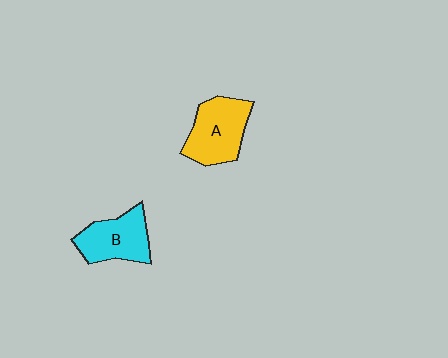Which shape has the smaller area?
Shape B (cyan).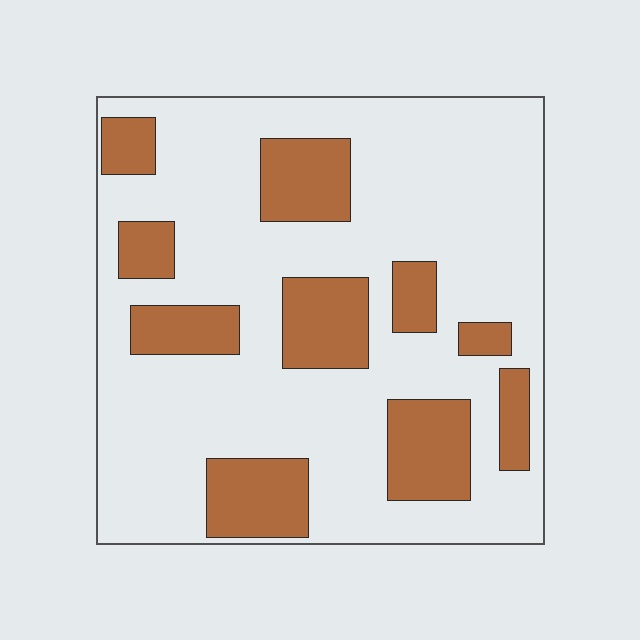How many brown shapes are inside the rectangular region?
10.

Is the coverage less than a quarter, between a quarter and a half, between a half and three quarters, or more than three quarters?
Between a quarter and a half.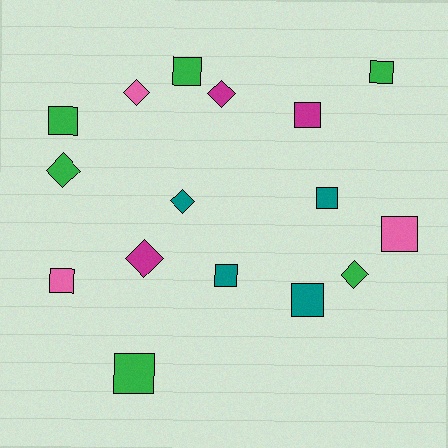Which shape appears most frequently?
Square, with 10 objects.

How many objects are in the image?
There are 16 objects.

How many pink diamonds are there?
There is 1 pink diamond.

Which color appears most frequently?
Green, with 6 objects.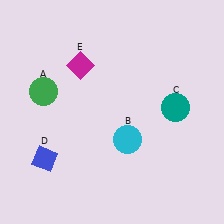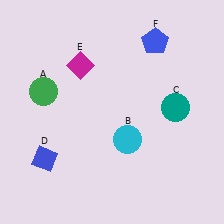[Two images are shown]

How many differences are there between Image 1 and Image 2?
There is 1 difference between the two images.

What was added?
A blue pentagon (F) was added in Image 2.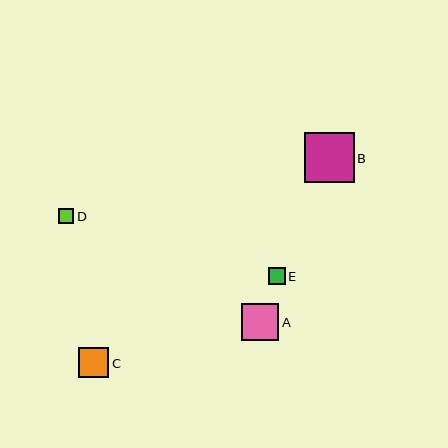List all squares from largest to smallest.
From largest to smallest: B, A, C, E, D.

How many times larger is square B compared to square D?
Square B is approximately 3.3 times the size of square D.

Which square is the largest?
Square B is the largest with a size of approximately 50 pixels.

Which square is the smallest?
Square D is the smallest with a size of approximately 15 pixels.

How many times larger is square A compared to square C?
Square A is approximately 1.2 times the size of square C.